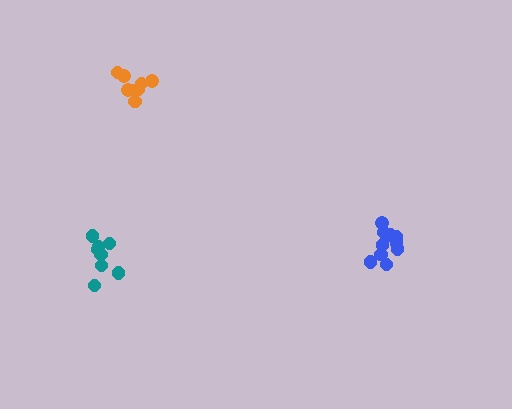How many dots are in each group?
Group 1: 8 dots, Group 2: 8 dots, Group 3: 10 dots (26 total).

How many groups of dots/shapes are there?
There are 3 groups.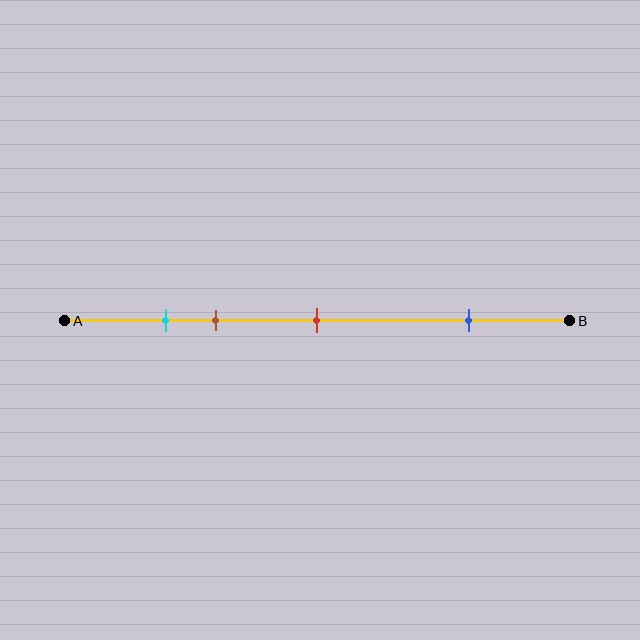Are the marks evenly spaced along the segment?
No, the marks are not evenly spaced.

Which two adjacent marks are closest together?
The cyan and brown marks are the closest adjacent pair.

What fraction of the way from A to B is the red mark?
The red mark is approximately 50% (0.5) of the way from A to B.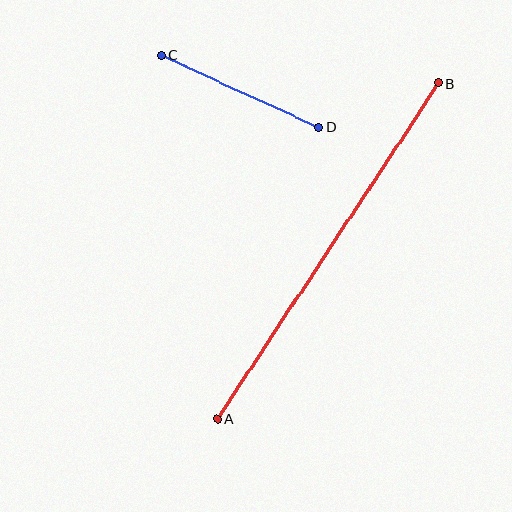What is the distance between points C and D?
The distance is approximately 173 pixels.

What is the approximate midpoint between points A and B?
The midpoint is at approximately (328, 251) pixels.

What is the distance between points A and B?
The distance is approximately 402 pixels.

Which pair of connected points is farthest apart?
Points A and B are farthest apart.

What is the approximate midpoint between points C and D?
The midpoint is at approximately (240, 91) pixels.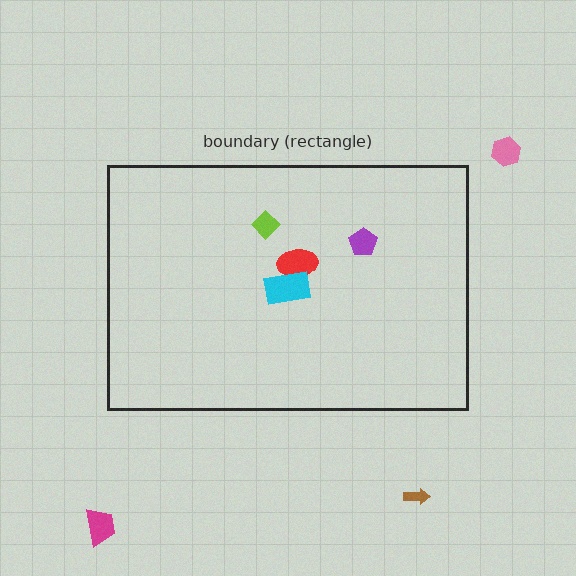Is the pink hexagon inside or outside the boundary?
Outside.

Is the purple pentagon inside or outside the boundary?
Inside.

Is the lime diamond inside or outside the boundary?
Inside.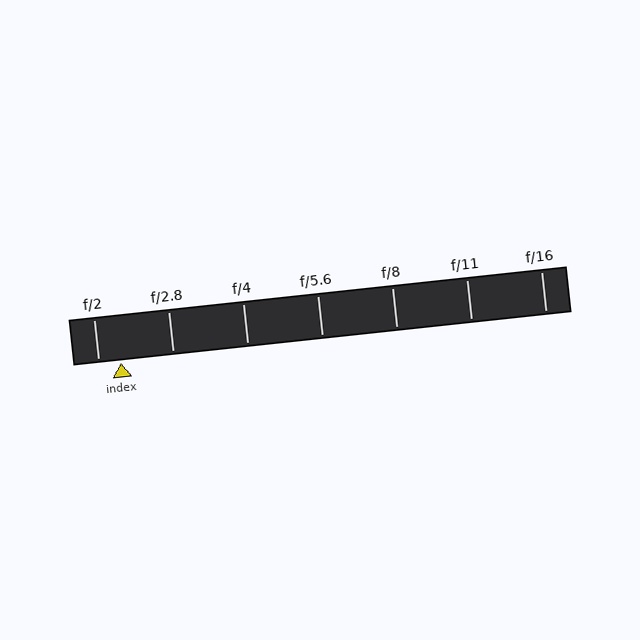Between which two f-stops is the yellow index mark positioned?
The index mark is between f/2 and f/2.8.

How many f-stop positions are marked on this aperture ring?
There are 7 f-stop positions marked.